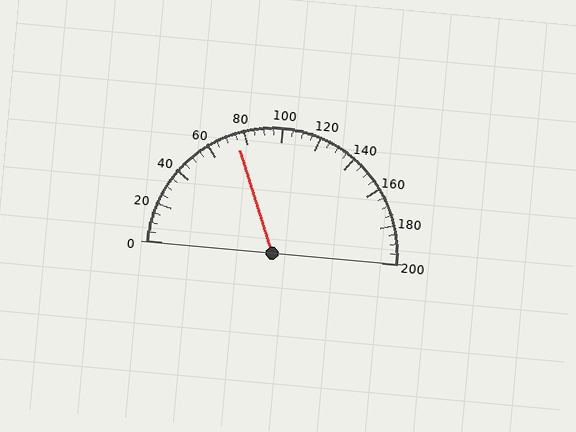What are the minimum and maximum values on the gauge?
The gauge ranges from 0 to 200.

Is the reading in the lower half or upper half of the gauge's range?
The reading is in the lower half of the range (0 to 200).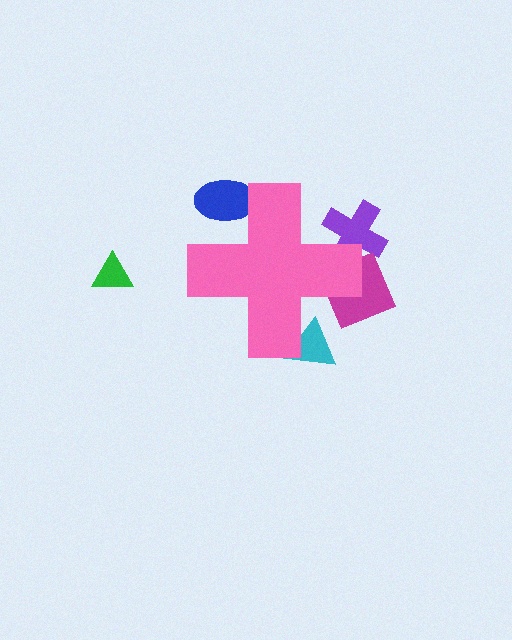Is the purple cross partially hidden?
Yes, the purple cross is partially hidden behind the pink cross.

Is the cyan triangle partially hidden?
Yes, the cyan triangle is partially hidden behind the pink cross.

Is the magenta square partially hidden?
Yes, the magenta square is partially hidden behind the pink cross.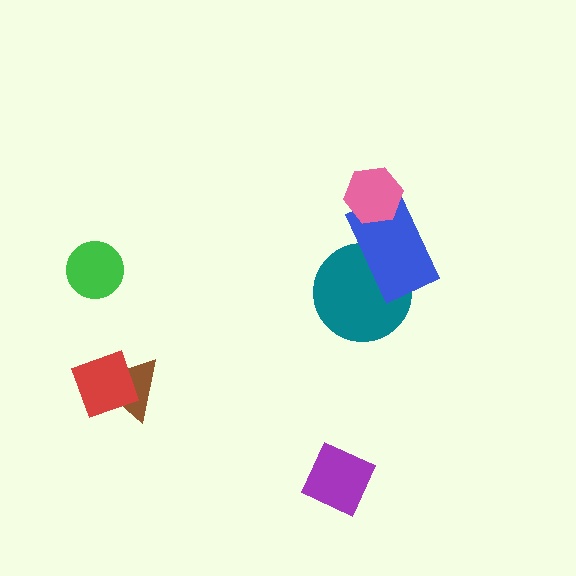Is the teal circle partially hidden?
Yes, it is partially covered by another shape.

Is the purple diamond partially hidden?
No, no other shape covers it.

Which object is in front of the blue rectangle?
The pink hexagon is in front of the blue rectangle.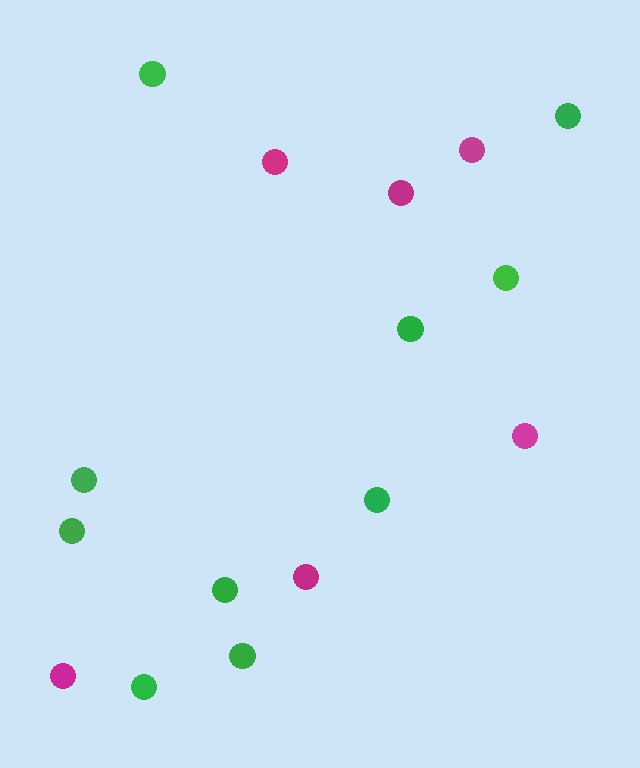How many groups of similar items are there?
There are 2 groups: one group of green circles (10) and one group of magenta circles (6).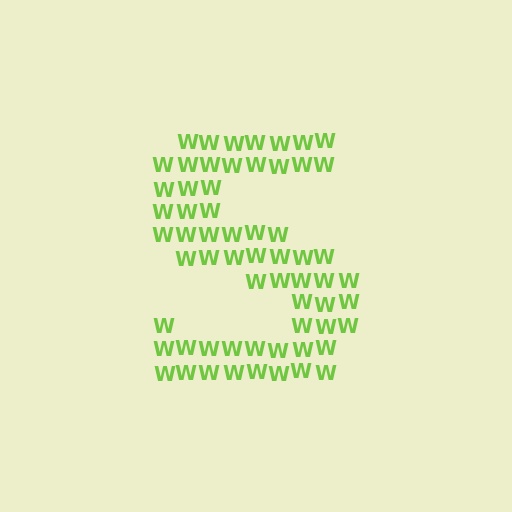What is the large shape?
The large shape is the letter S.